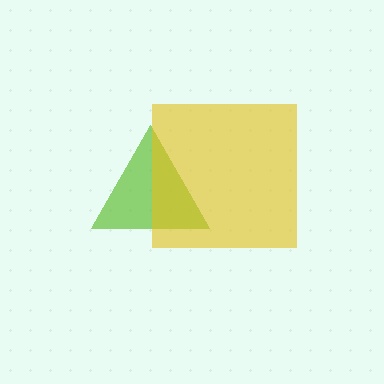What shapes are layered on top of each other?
The layered shapes are: a lime triangle, a yellow square.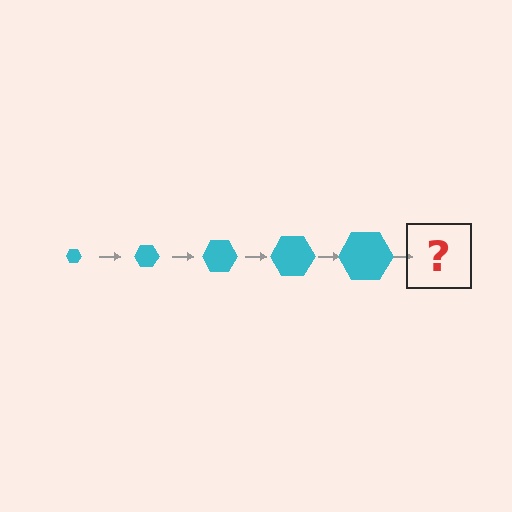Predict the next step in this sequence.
The next step is a cyan hexagon, larger than the previous one.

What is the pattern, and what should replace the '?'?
The pattern is that the hexagon gets progressively larger each step. The '?' should be a cyan hexagon, larger than the previous one.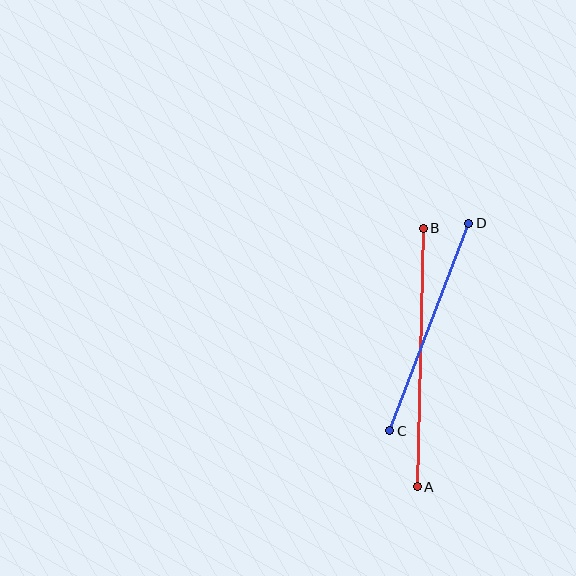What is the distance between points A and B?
The distance is approximately 259 pixels.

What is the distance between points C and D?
The distance is approximately 222 pixels.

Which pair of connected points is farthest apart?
Points A and B are farthest apart.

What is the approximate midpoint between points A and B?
The midpoint is at approximately (420, 357) pixels.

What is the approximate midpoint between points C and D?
The midpoint is at approximately (429, 327) pixels.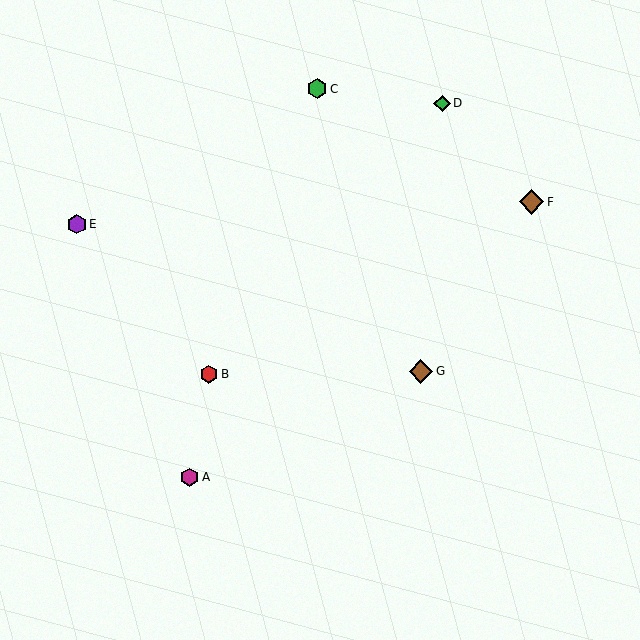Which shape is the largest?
The brown diamond (labeled F) is the largest.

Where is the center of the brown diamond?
The center of the brown diamond is at (532, 202).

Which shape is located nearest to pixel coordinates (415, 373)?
The brown diamond (labeled G) at (421, 371) is nearest to that location.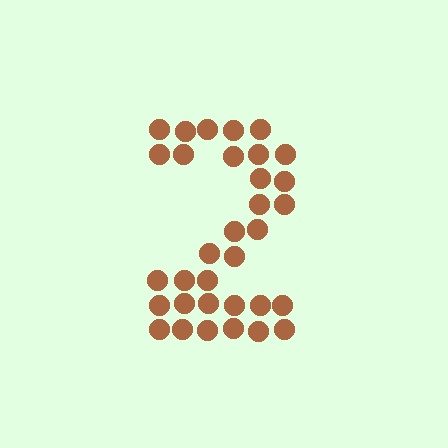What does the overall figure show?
The overall figure shows the digit 2.